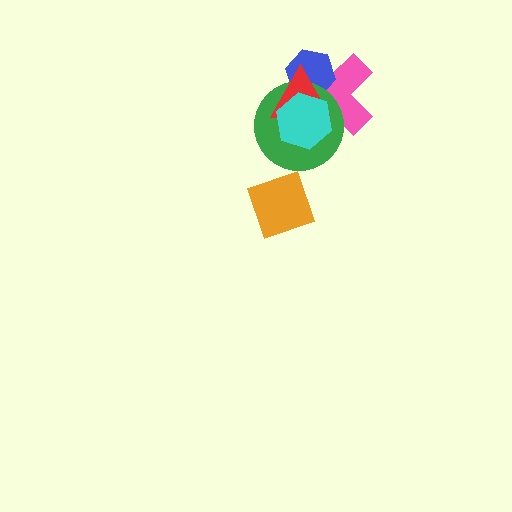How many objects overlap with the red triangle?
4 objects overlap with the red triangle.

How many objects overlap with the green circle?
4 objects overlap with the green circle.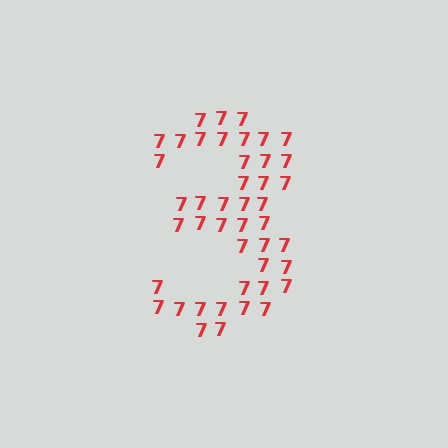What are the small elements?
The small elements are digit 7's.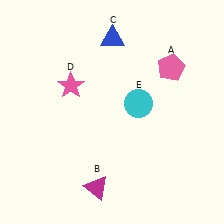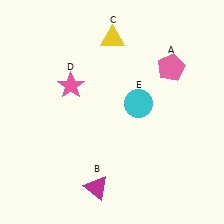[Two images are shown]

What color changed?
The triangle (C) changed from blue in Image 1 to yellow in Image 2.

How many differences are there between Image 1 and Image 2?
There is 1 difference between the two images.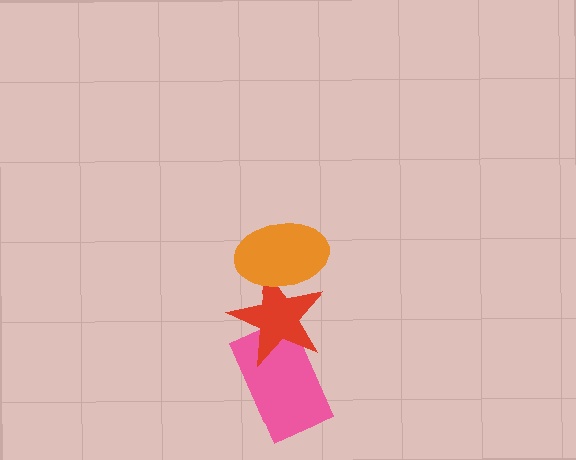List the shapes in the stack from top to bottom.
From top to bottom: the orange ellipse, the red star, the pink rectangle.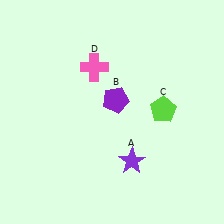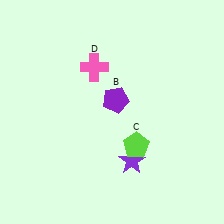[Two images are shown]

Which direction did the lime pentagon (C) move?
The lime pentagon (C) moved down.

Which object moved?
The lime pentagon (C) moved down.